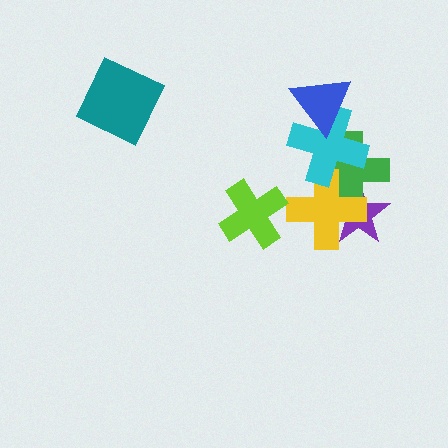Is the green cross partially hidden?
Yes, it is partially covered by another shape.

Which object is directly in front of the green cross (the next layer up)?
The yellow cross is directly in front of the green cross.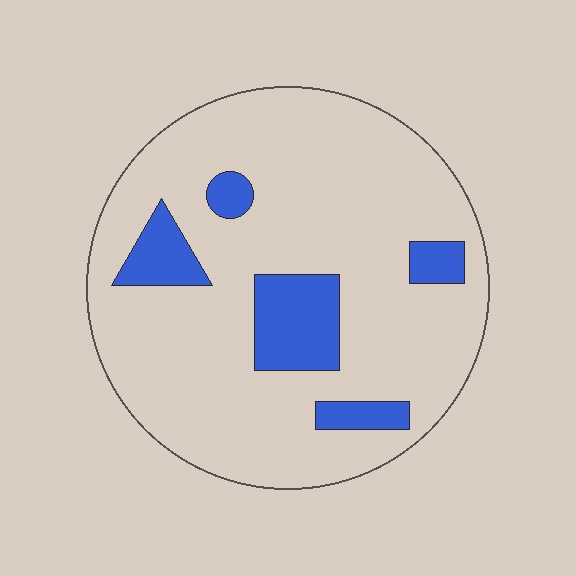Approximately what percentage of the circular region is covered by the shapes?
Approximately 15%.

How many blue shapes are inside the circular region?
5.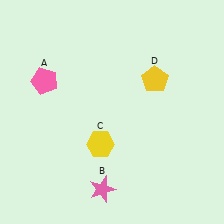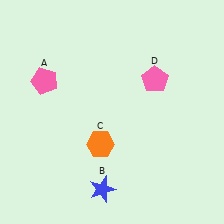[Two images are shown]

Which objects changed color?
B changed from pink to blue. C changed from yellow to orange. D changed from yellow to pink.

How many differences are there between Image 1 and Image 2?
There are 3 differences between the two images.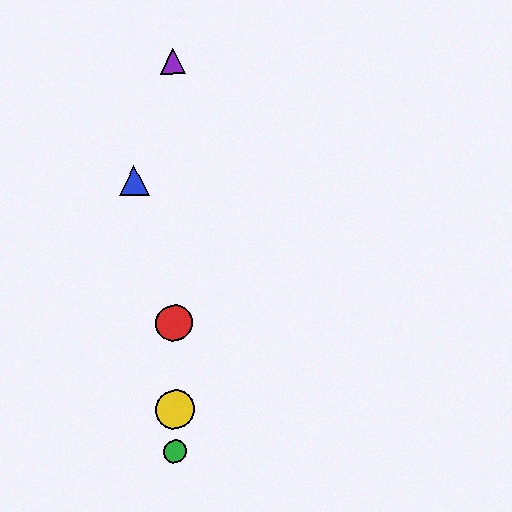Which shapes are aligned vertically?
The red circle, the green circle, the yellow circle, the purple triangle are aligned vertically.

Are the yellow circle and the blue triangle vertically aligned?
No, the yellow circle is at x≈175 and the blue triangle is at x≈134.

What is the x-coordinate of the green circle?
The green circle is at x≈175.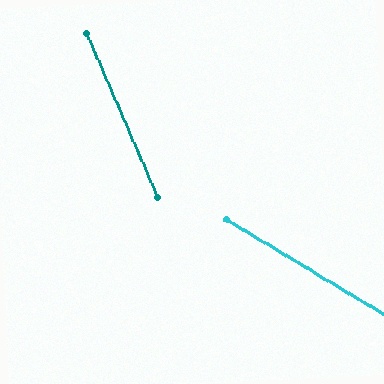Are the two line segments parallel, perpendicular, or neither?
Neither parallel nor perpendicular — they differ by about 35°.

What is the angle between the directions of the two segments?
Approximately 35 degrees.